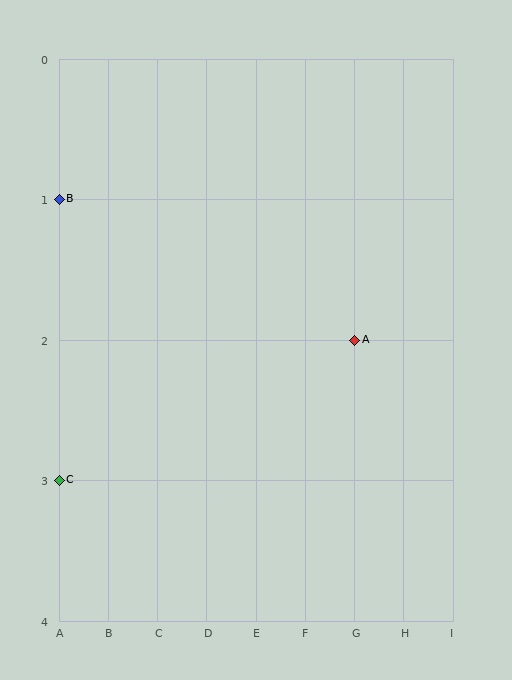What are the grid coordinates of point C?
Point C is at grid coordinates (A, 3).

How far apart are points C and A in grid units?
Points C and A are 6 columns and 1 row apart (about 6.1 grid units diagonally).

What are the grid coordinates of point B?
Point B is at grid coordinates (A, 1).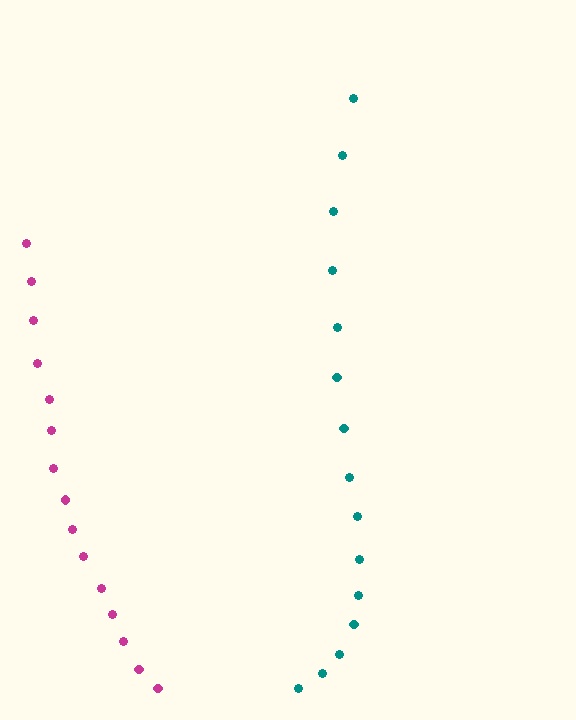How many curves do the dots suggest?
There are 2 distinct paths.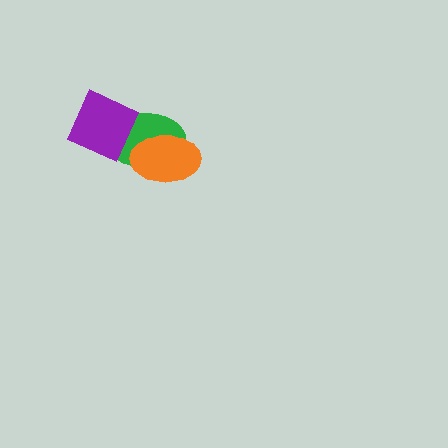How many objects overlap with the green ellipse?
2 objects overlap with the green ellipse.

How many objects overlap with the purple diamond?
1 object overlaps with the purple diamond.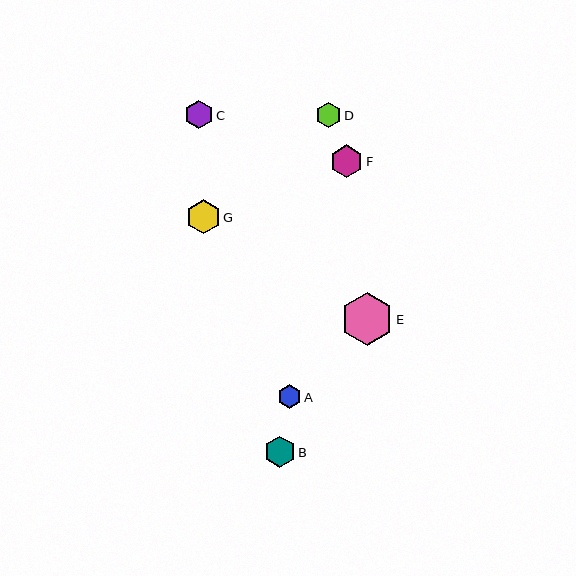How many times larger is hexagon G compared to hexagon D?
Hexagon G is approximately 1.3 times the size of hexagon D.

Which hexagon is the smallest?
Hexagon A is the smallest with a size of approximately 23 pixels.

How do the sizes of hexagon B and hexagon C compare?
Hexagon B and hexagon C are approximately the same size.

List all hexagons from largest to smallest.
From largest to smallest: E, G, F, B, C, D, A.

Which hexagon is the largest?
Hexagon E is the largest with a size of approximately 53 pixels.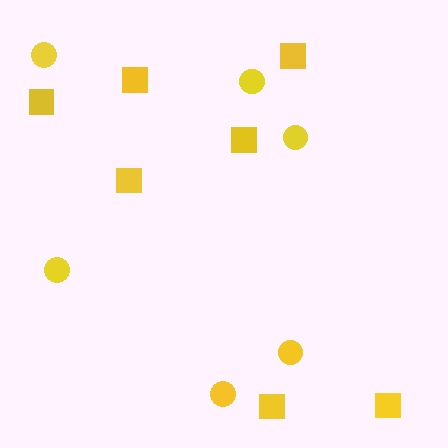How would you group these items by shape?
There are 2 groups: one group of circles (6) and one group of squares (7).